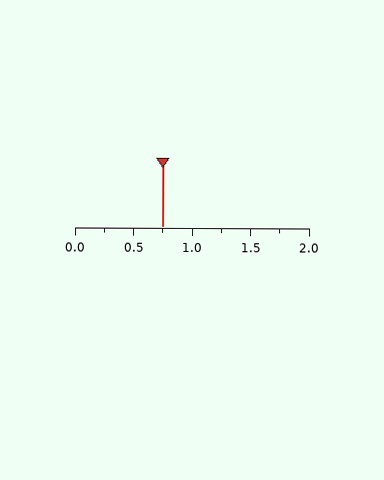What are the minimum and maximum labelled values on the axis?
The axis runs from 0.0 to 2.0.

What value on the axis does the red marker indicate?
The marker indicates approximately 0.75.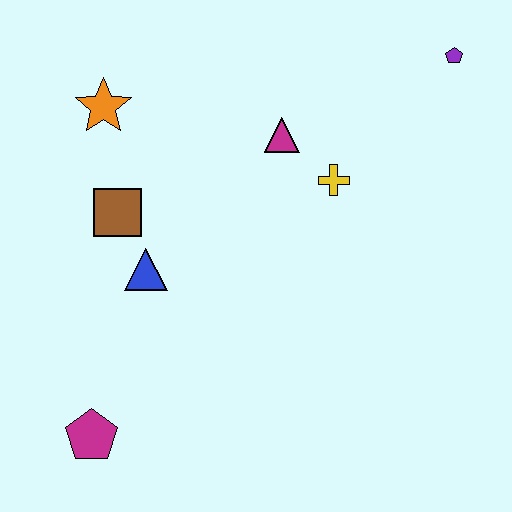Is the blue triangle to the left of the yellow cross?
Yes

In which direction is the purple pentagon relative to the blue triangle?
The purple pentagon is to the right of the blue triangle.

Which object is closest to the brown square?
The blue triangle is closest to the brown square.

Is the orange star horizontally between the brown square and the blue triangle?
No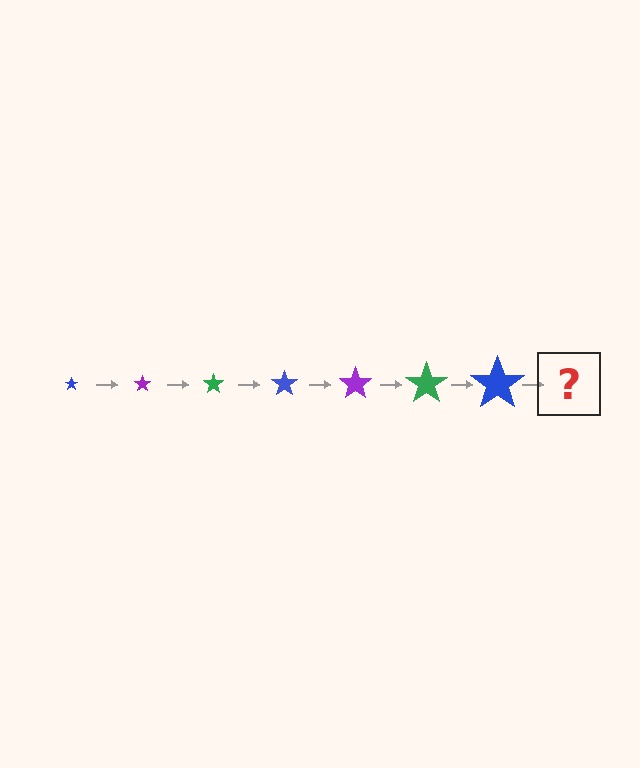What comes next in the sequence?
The next element should be a purple star, larger than the previous one.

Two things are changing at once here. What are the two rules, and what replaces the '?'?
The two rules are that the star grows larger each step and the color cycles through blue, purple, and green. The '?' should be a purple star, larger than the previous one.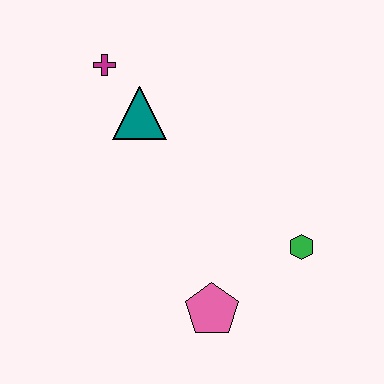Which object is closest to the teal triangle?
The magenta cross is closest to the teal triangle.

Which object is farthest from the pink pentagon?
The magenta cross is farthest from the pink pentagon.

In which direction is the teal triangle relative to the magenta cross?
The teal triangle is below the magenta cross.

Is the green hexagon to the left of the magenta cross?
No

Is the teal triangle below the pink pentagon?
No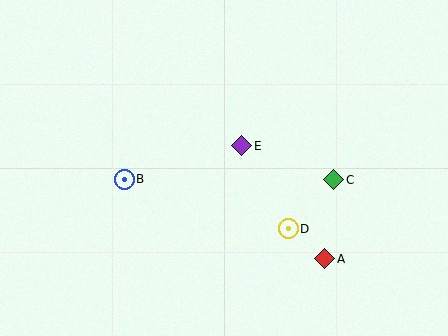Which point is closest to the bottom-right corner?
Point A is closest to the bottom-right corner.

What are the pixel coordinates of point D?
Point D is at (288, 229).